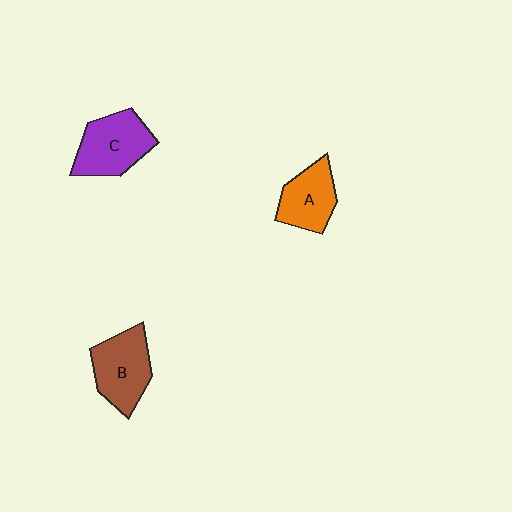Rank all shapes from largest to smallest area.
From largest to smallest: C (purple), B (brown), A (orange).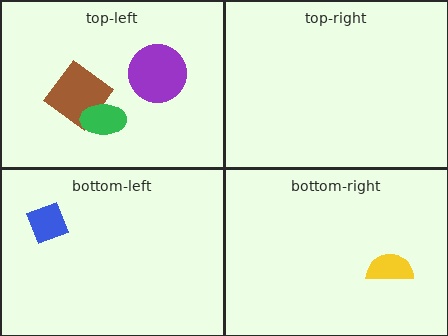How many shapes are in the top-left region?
3.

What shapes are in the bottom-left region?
The blue diamond.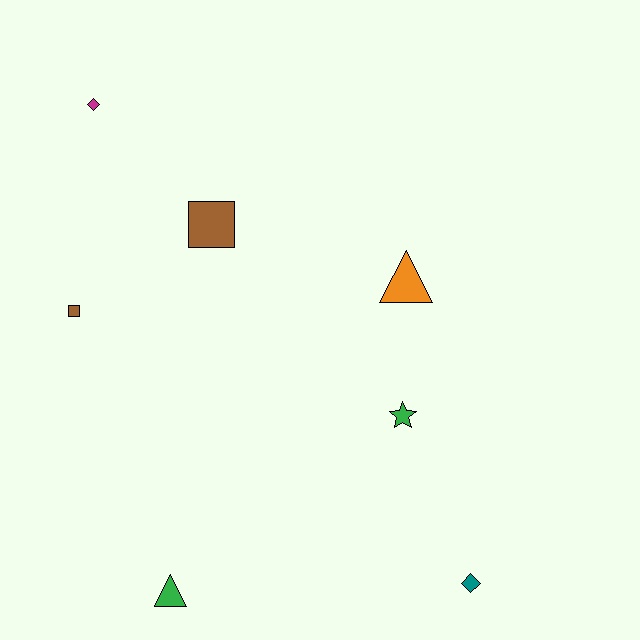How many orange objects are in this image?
There is 1 orange object.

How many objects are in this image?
There are 7 objects.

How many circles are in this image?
There are no circles.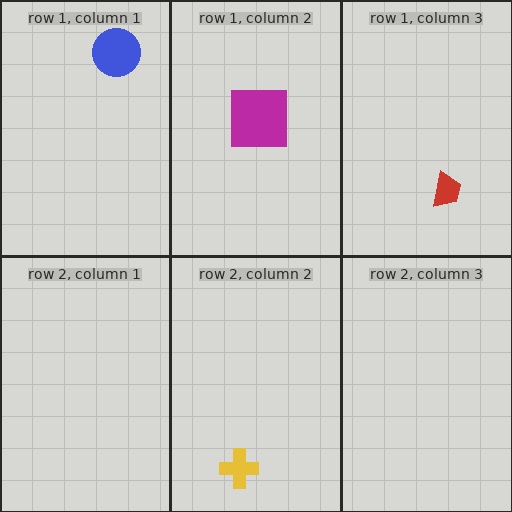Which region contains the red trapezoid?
The row 1, column 3 region.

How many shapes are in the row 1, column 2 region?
1.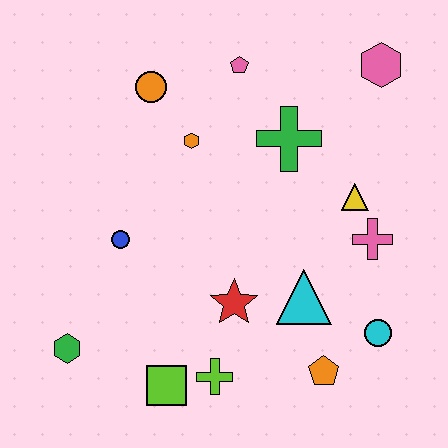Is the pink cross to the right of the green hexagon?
Yes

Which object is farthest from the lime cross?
The pink hexagon is farthest from the lime cross.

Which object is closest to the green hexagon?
The lime square is closest to the green hexagon.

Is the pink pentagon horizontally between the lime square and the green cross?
Yes